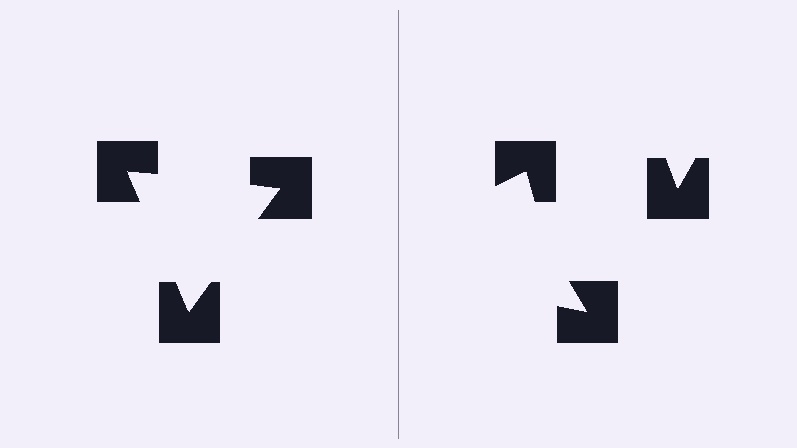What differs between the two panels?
The notched squares are positioned identically on both sides; only the wedge orientations differ. On the left they align to a triangle; on the right they are misaligned.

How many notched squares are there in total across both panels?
6 — 3 on each side.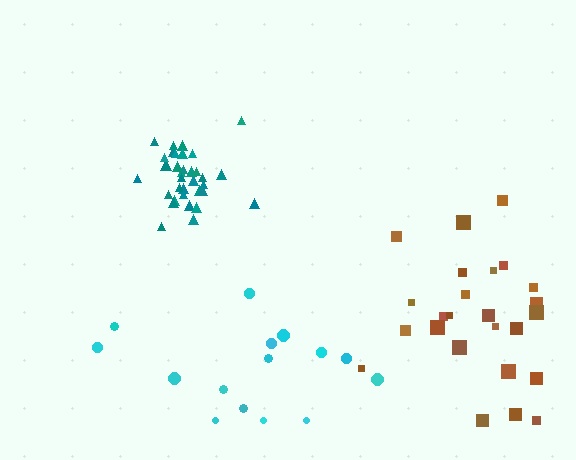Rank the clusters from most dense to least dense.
teal, brown, cyan.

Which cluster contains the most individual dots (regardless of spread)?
Teal (35).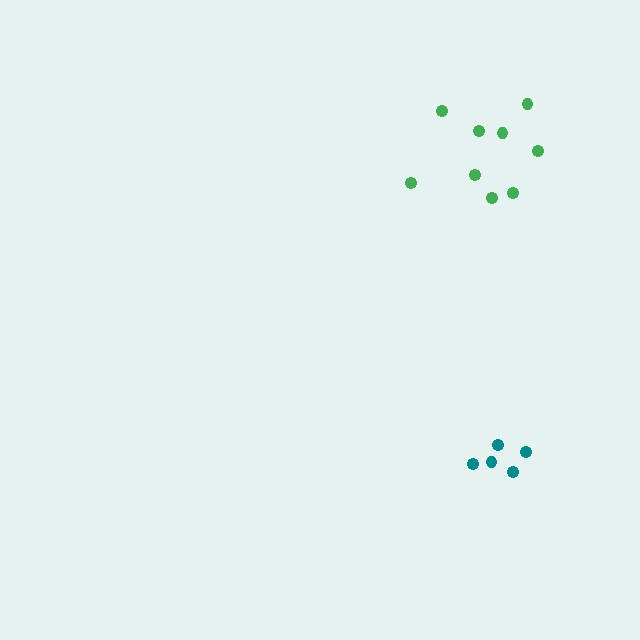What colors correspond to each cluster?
The clusters are colored: teal, green.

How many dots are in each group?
Group 1: 5 dots, Group 2: 9 dots (14 total).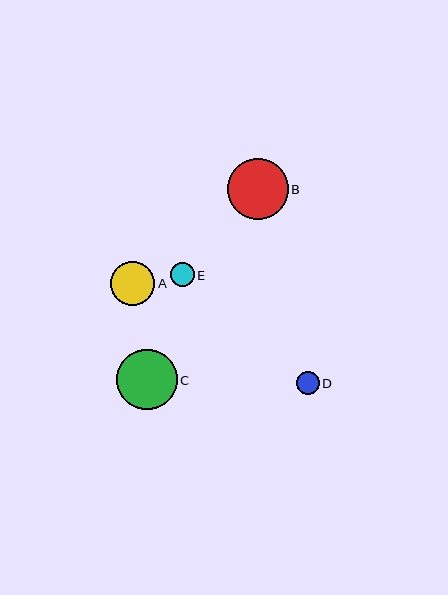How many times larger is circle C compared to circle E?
Circle C is approximately 2.6 times the size of circle E.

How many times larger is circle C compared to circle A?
Circle C is approximately 1.3 times the size of circle A.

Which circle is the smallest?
Circle D is the smallest with a size of approximately 23 pixels.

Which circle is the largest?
Circle B is the largest with a size of approximately 61 pixels.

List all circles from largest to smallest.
From largest to smallest: B, C, A, E, D.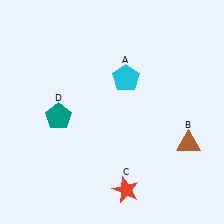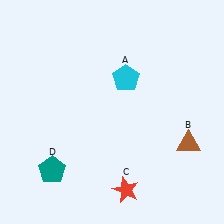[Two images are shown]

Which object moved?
The teal pentagon (D) moved down.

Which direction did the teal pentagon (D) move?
The teal pentagon (D) moved down.